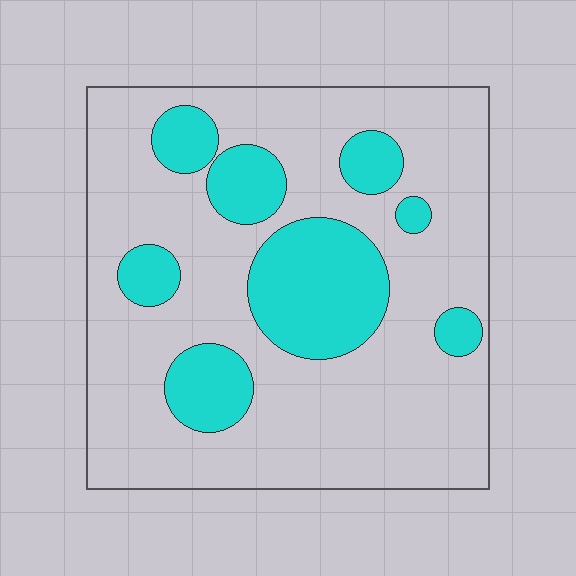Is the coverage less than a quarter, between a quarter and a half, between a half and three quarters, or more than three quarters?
Less than a quarter.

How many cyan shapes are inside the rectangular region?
8.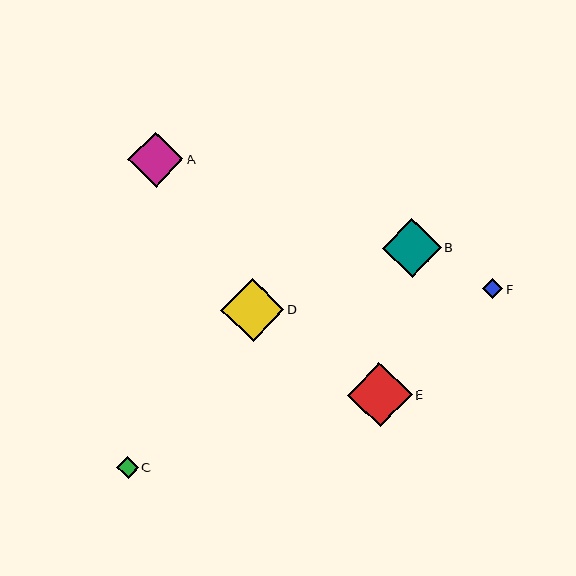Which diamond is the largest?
Diamond E is the largest with a size of approximately 64 pixels.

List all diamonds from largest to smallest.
From largest to smallest: E, D, B, A, C, F.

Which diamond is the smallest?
Diamond F is the smallest with a size of approximately 20 pixels.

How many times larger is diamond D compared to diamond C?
Diamond D is approximately 2.9 times the size of diamond C.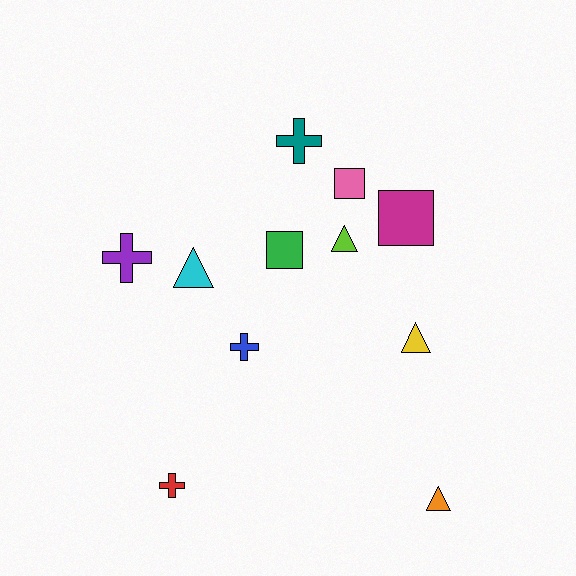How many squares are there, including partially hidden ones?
There are 3 squares.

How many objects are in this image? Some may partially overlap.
There are 11 objects.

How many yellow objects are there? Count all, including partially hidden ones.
There is 1 yellow object.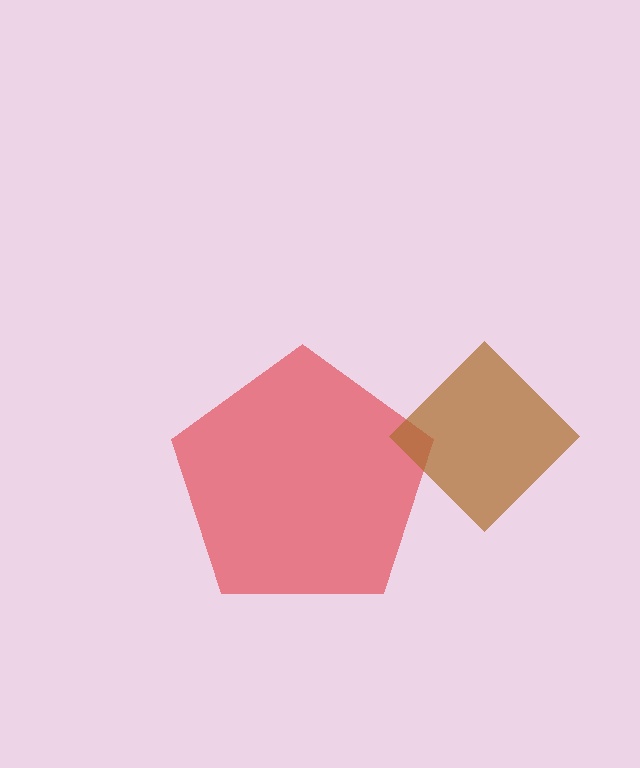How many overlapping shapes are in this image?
There are 2 overlapping shapes in the image.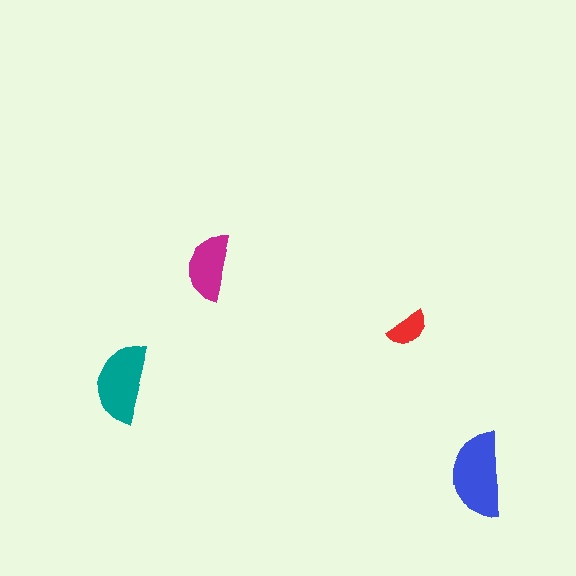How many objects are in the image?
There are 4 objects in the image.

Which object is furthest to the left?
The teal semicircle is leftmost.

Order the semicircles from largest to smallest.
the blue one, the teal one, the magenta one, the red one.